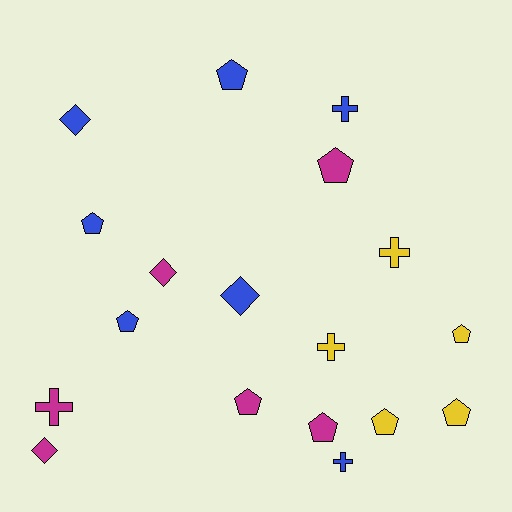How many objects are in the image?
There are 18 objects.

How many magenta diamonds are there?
There are 2 magenta diamonds.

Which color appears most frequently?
Blue, with 7 objects.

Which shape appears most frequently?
Pentagon, with 9 objects.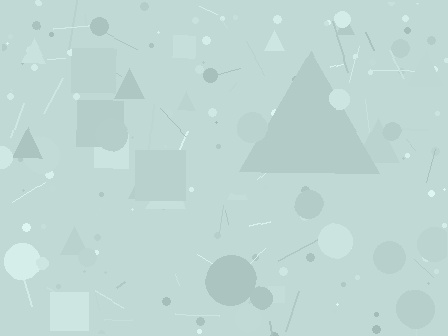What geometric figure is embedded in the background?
A triangle is embedded in the background.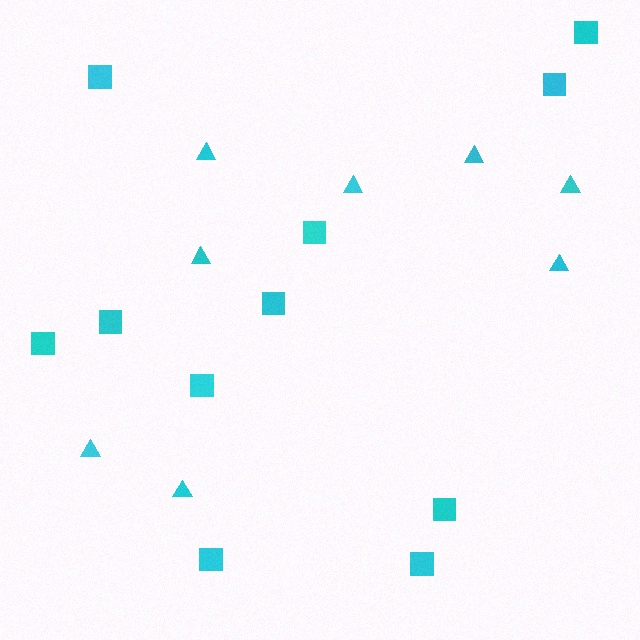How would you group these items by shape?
There are 2 groups: one group of triangles (8) and one group of squares (11).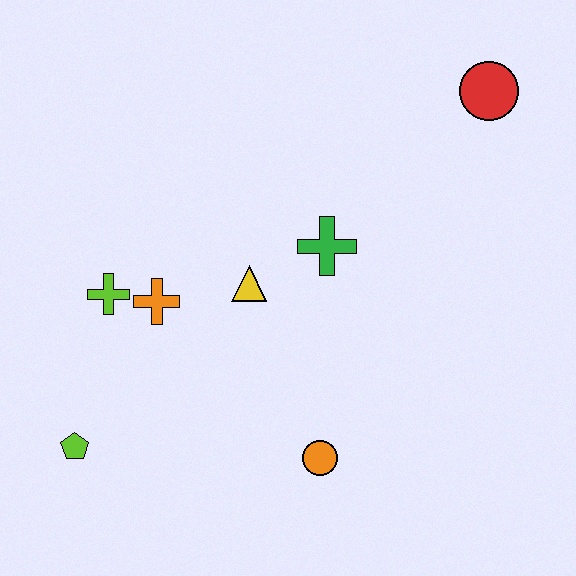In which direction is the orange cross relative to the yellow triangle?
The orange cross is to the left of the yellow triangle.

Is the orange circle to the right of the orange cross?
Yes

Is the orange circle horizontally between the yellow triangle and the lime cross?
No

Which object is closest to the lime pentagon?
The lime cross is closest to the lime pentagon.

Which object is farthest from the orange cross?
The red circle is farthest from the orange cross.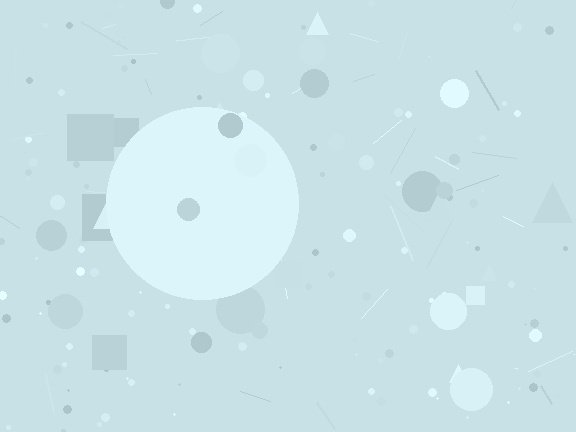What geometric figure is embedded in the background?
A circle is embedded in the background.